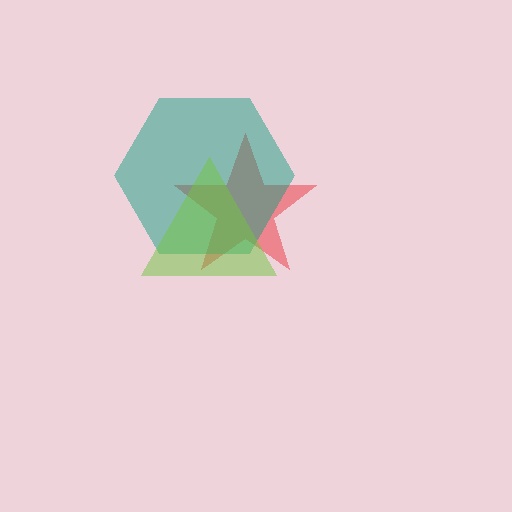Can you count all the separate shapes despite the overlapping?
Yes, there are 3 separate shapes.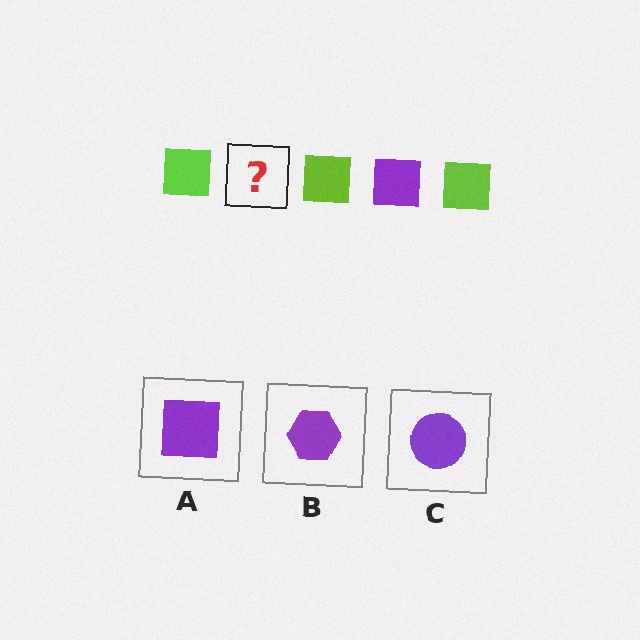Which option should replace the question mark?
Option A.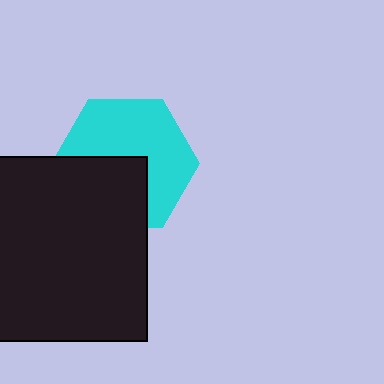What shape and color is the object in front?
The object in front is a black square.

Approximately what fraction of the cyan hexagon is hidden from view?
Roughly 40% of the cyan hexagon is hidden behind the black square.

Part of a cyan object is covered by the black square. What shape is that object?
It is a hexagon.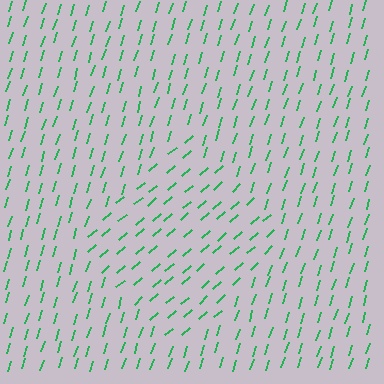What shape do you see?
I see a diamond.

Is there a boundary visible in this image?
Yes, there is a texture boundary formed by a change in line orientation.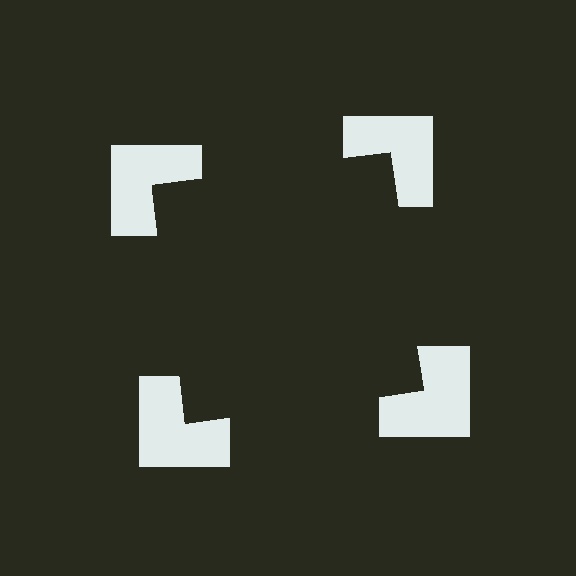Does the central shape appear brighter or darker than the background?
It typically appears slightly darker than the background, even though no actual brightness change is drawn.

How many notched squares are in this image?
There are 4 — one at each vertex of the illusory square.